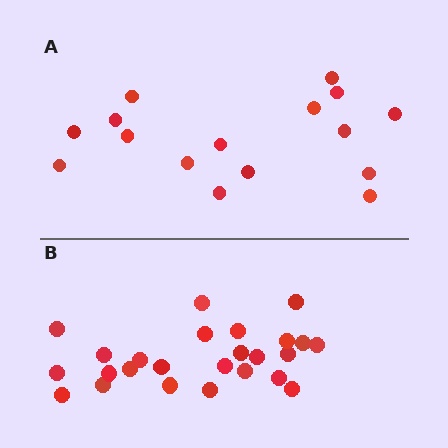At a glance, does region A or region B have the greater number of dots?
Region B (the bottom region) has more dots.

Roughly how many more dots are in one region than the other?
Region B has roughly 8 or so more dots than region A.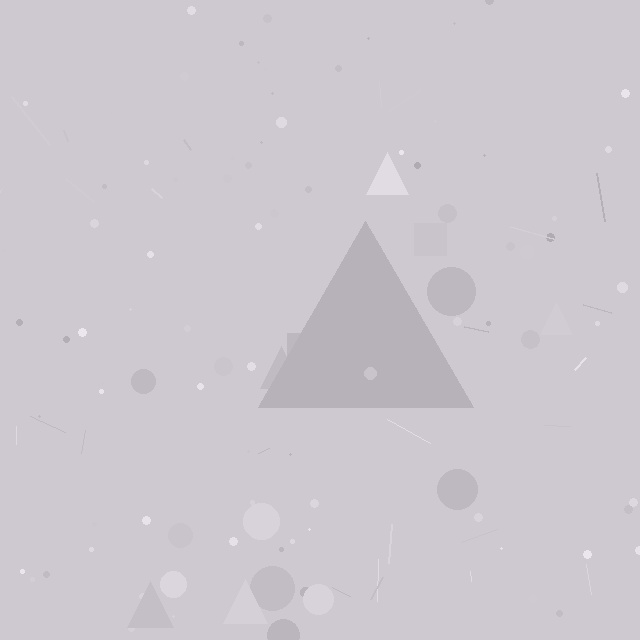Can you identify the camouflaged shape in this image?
The camouflaged shape is a triangle.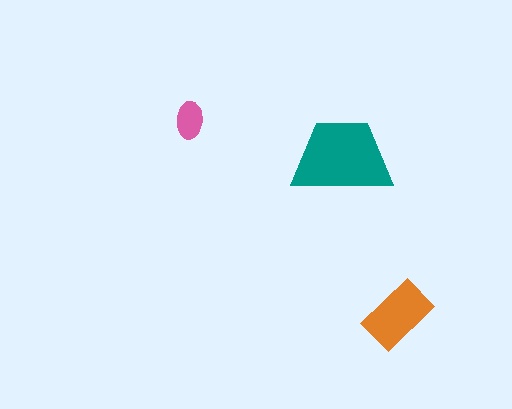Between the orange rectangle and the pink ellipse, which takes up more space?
The orange rectangle.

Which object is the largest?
The teal trapezoid.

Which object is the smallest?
The pink ellipse.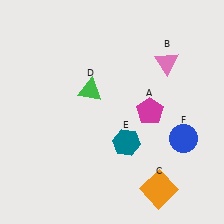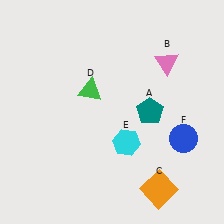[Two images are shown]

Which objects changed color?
A changed from magenta to teal. E changed from teal to cyan.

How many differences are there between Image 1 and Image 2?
There are 2 differences between the two images.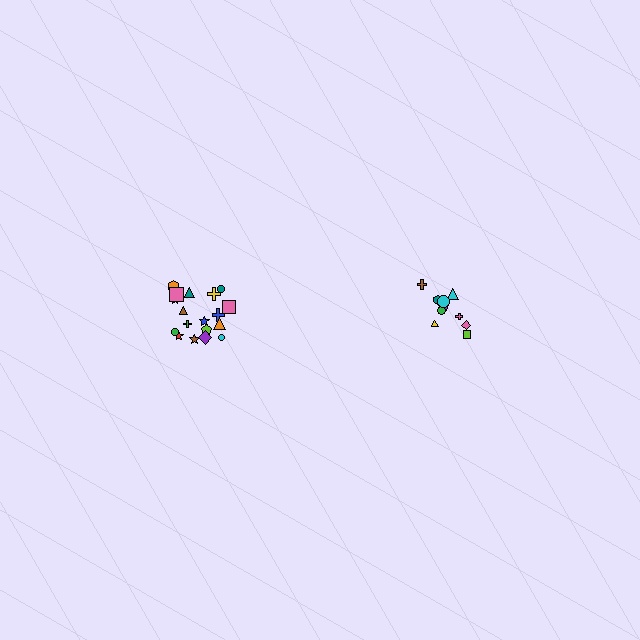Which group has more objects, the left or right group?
The left group.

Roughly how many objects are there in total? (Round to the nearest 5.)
Roughly 30 objects in total.